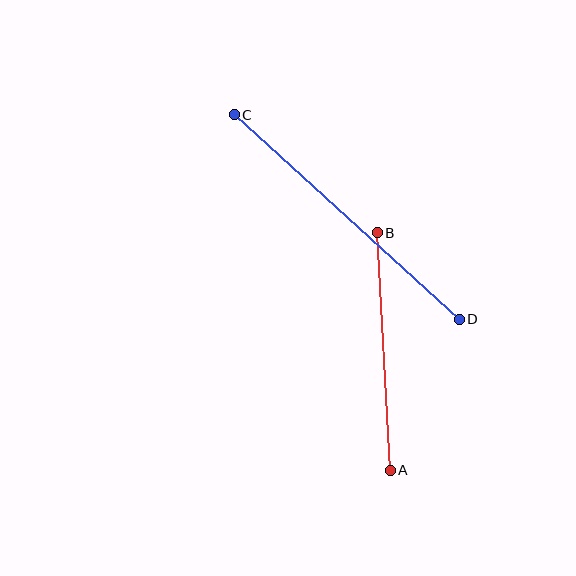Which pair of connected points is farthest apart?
Points C and D are farthest apart.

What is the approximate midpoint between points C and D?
The midpoint is at approximately (347, 217) pixels.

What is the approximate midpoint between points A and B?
The midpoint is at approximately (384, 352) pixels.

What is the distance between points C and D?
The distance is approximately 304 pixels.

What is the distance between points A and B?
The distance is approximately 238 pixels.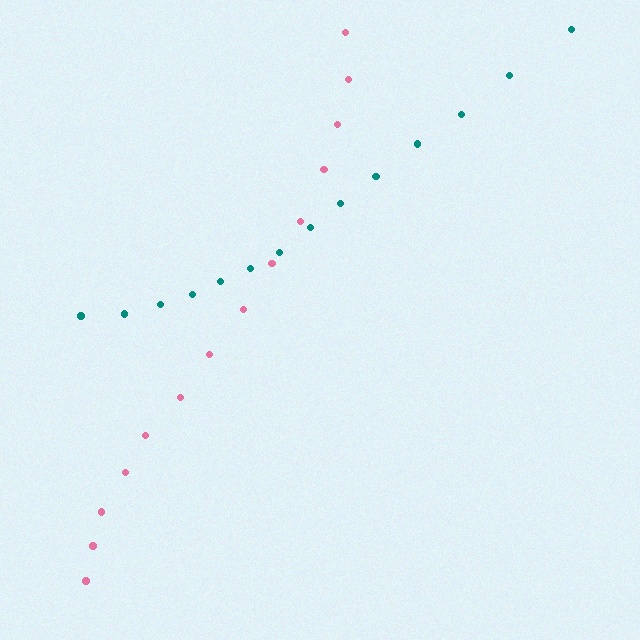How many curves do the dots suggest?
There are 2 distinct paths.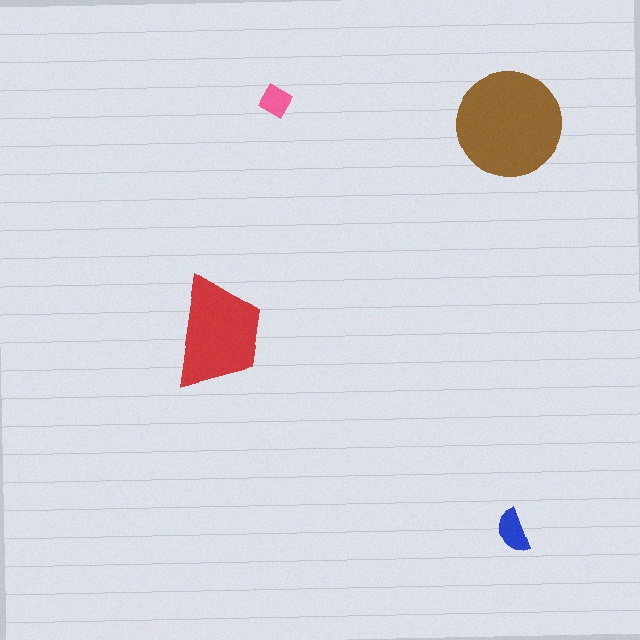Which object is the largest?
The brown circle.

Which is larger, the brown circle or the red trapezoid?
The brown circle.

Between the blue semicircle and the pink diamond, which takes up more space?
The blue semicircle.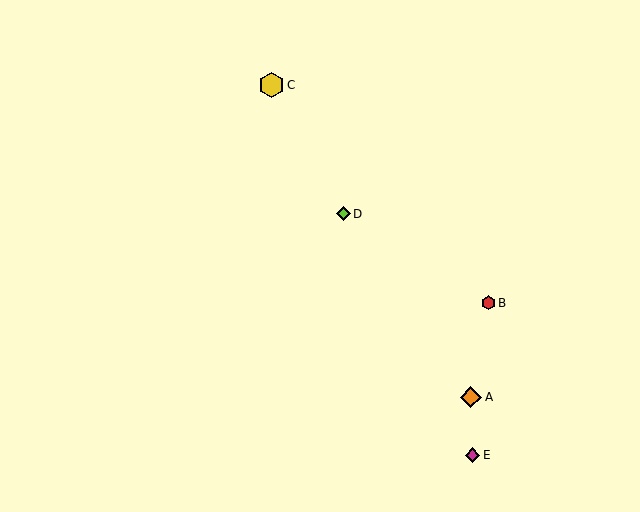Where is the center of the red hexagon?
The center of the red hexagon is at (488, 303).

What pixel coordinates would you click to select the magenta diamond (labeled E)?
Click at (472, 455) to select the magenta diamond E.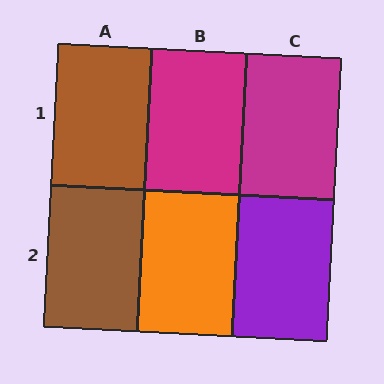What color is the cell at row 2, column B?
Orange.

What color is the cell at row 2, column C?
Purple.